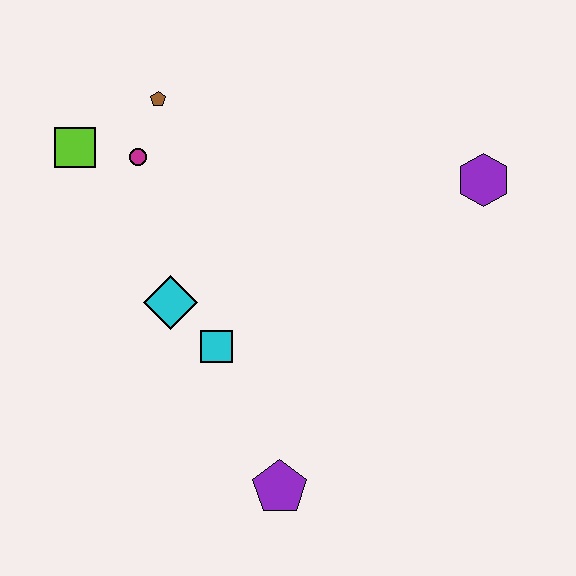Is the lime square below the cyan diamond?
No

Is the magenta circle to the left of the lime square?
No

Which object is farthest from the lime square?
The purple hexagon is farthest from the lime square.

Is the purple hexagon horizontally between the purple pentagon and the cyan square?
No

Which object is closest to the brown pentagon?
The magenta circle is closest to the brown pentagon.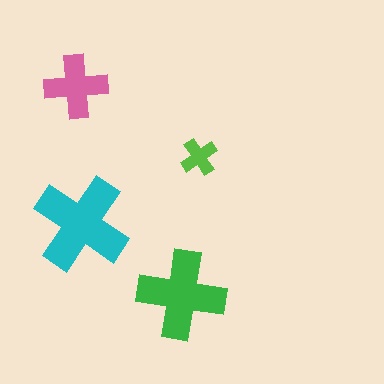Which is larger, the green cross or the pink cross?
The green one.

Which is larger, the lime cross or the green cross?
The green one.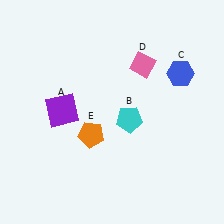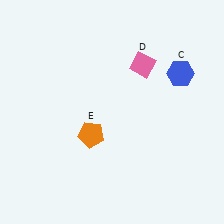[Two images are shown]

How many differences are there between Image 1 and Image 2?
There are 2 differences between the two images.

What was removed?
The purple square (A), the cyan pentagon (B) were removed in Image 2.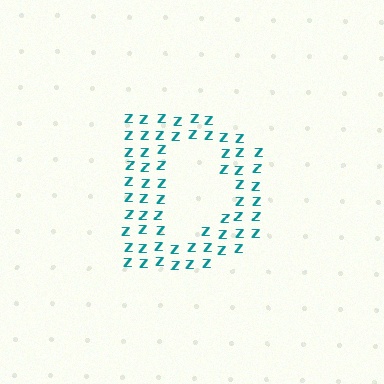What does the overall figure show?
The overall figure shows the letter D.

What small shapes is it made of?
It is made of small letter Z's.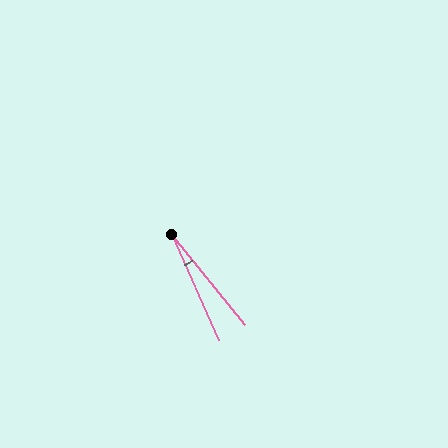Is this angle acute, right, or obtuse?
It is acute.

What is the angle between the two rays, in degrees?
Approximately 15 degrees.